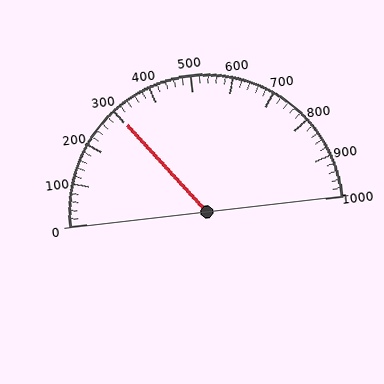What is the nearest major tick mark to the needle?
The nearest major tick mark is 300.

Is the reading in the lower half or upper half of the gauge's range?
The reading is in the lower half of the range (0 to 1000).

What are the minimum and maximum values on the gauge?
The gauge ranges from 0 to 1000.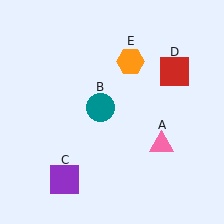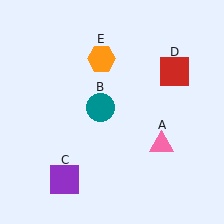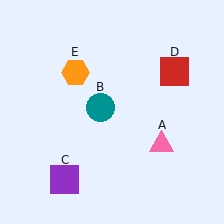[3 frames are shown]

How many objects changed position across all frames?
1 object changed position: orange hexagon (object E).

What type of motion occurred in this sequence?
The orange hexagon (object E) rotated counterclockwise around the center of the scene.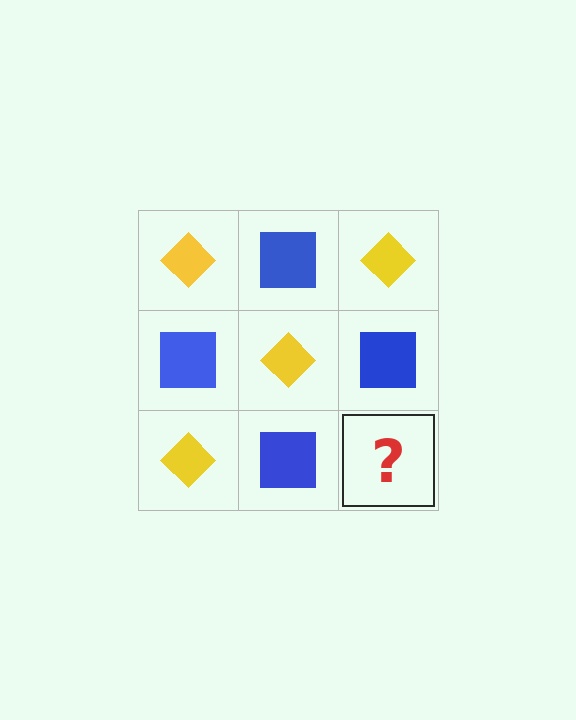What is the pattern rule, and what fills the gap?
The rule is that it alternates yellow diamond and blue square in a checkerboard pattern. The gap should be filled with a yellow diamond.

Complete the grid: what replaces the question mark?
The question mark should be replaced with a yellow diamond.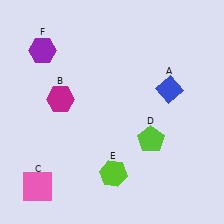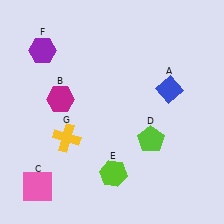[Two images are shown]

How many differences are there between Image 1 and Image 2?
There is 1 difference between the two images.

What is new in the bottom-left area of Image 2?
A yellow cross (G) was added in the bottom-left area of Image 2.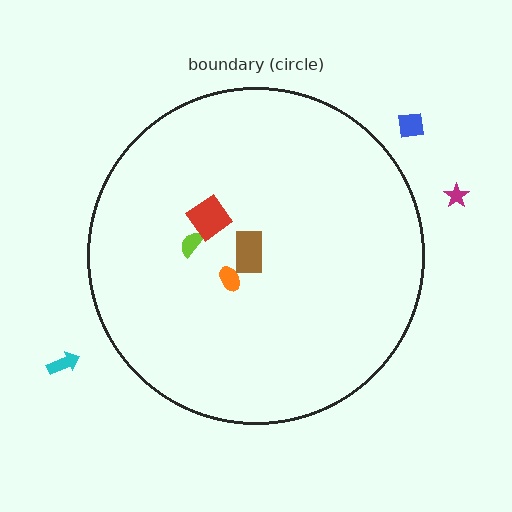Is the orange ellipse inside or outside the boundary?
Inside.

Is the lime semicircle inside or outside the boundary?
Inside.